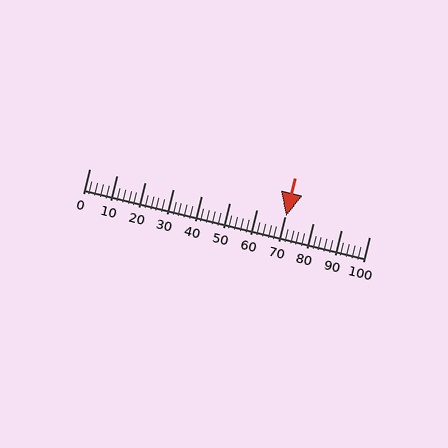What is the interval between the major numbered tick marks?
The major tick marks are spaced 10 units apart.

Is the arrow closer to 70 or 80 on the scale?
The arrow is closer to 70.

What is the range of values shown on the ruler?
The ruler shows values from 0 to 100.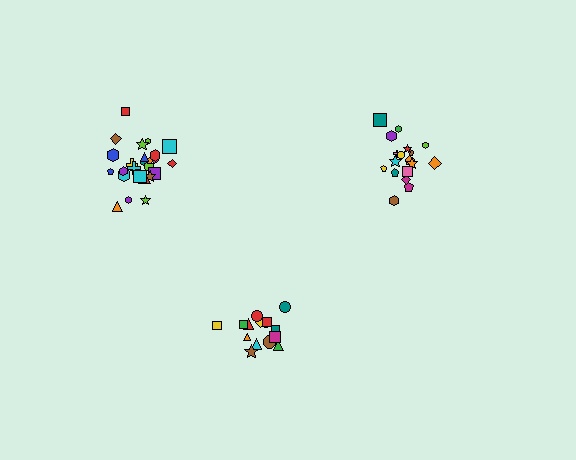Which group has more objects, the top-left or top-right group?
The top-left group.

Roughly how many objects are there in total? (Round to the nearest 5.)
Roughly 60 objects in total.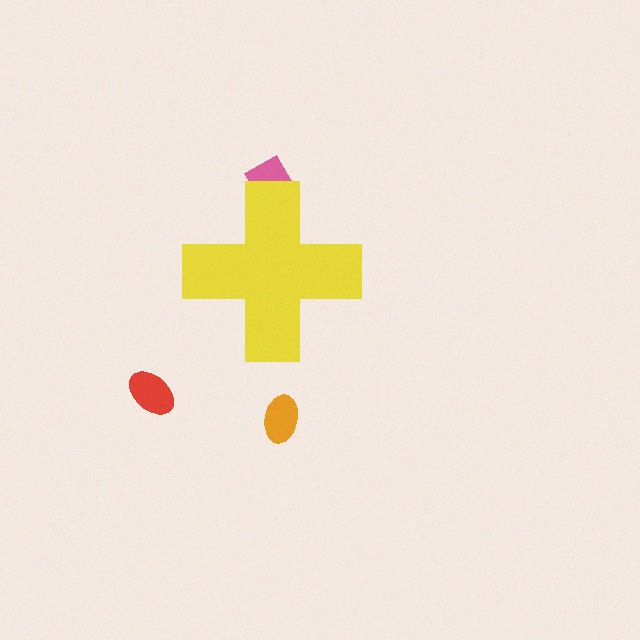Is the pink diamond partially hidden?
Yes, the pink diamond is partially hidden behind the yellow cross.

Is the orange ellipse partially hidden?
No, the orange ellipse is fully visible.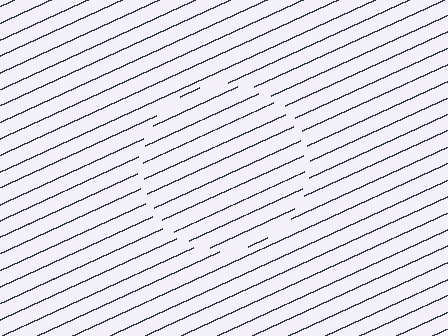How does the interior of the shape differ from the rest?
The interior of the shape contains the same grating, shifted by half a period — the contour is defined by the phase discontinuity where line-ends from the inner and outer gratings abut.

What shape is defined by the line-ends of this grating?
An illusory circle. The interior of the shape contains the same grating, shifted by half a period — the contour is defined by the phase discontinuity where line-ends from the inner and outer gratings abut.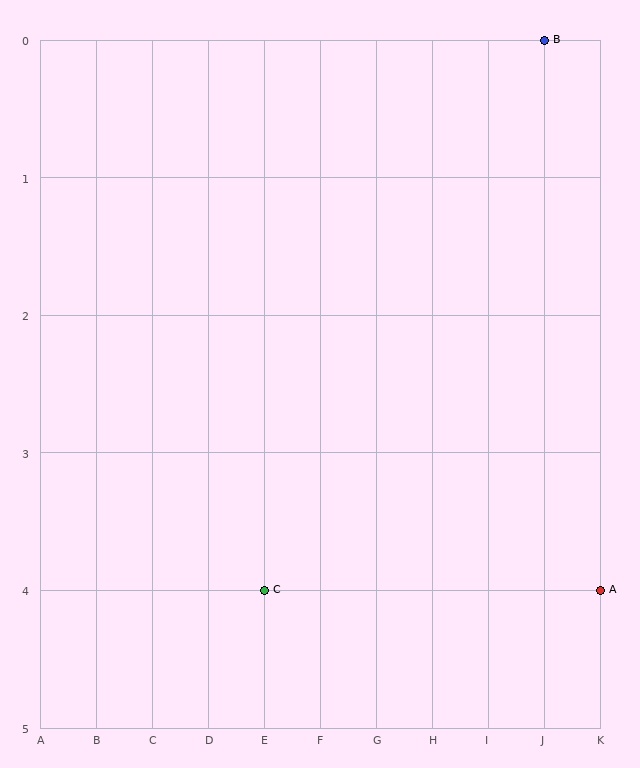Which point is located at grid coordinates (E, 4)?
Point C is at (E, 4).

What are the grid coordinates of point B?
Point B is at grid coordinates (J, 0).